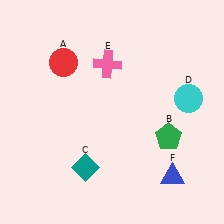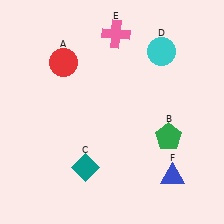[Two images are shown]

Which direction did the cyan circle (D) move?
The cyan circle (D) moved up.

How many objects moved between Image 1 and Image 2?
2 objects moved between the two images.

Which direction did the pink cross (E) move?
The pink cross (E) moved up.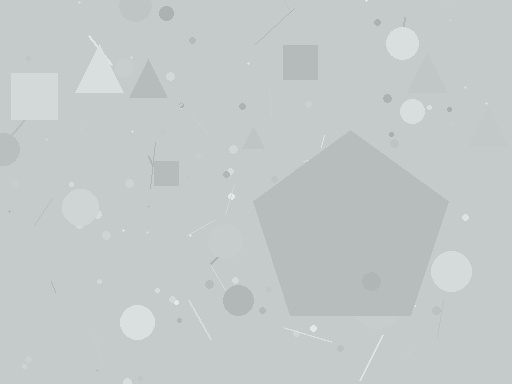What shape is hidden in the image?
A pentagon is hidden in the image.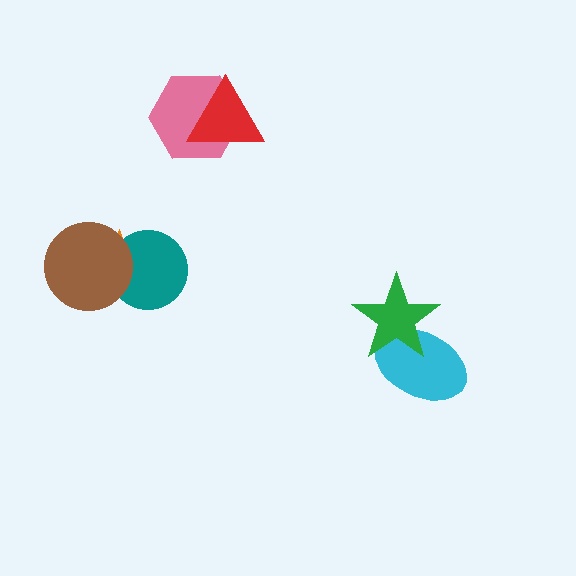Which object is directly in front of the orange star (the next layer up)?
The teal circle is directly in front of the orange star.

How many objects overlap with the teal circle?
2 objects overlap with the teal circle.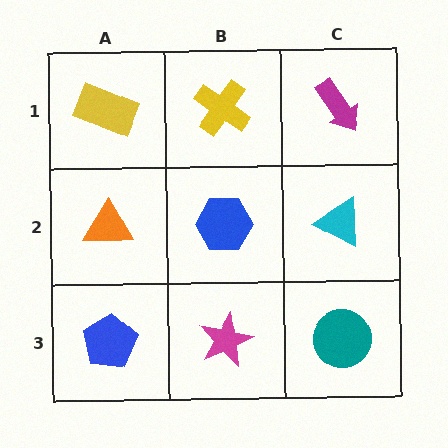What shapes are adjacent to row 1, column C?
A cyan triangle (row 2, column C), a yellow cross (row 1, column B).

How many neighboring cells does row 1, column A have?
2.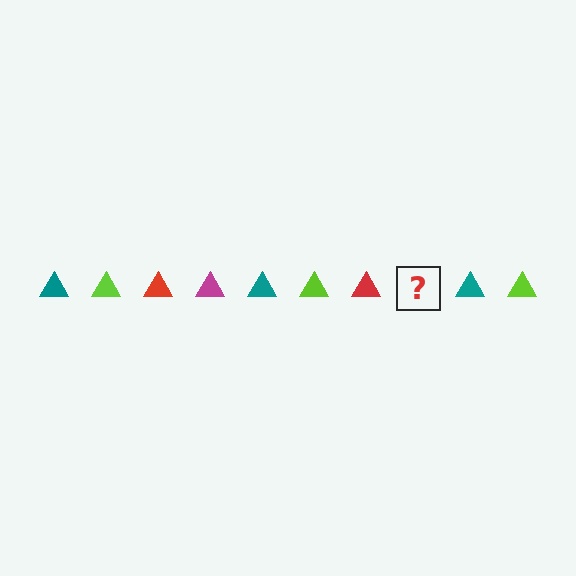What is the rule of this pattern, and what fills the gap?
The rule is that the pattern cycles through teal, lime, red, magenta triangles. The gap should be filled with a magenta triangle.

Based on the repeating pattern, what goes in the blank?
The blank should be a magenta triangle.